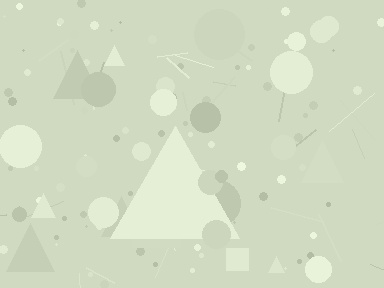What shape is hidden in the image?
A triangle is hidden in the image.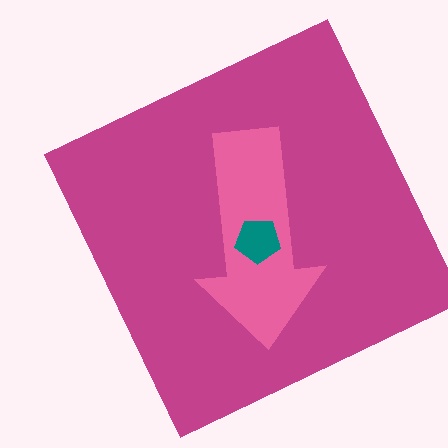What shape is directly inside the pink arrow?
The teal pentagon.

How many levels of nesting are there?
3.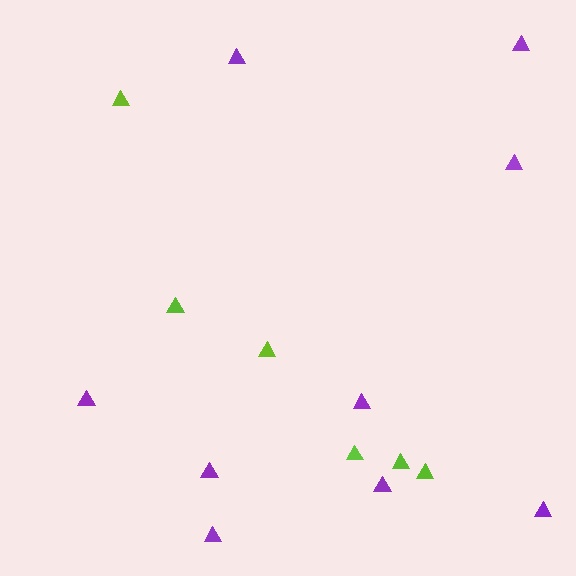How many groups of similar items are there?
There are 2 groups: one group of purple triangles (9) and one group of lime triangles (6).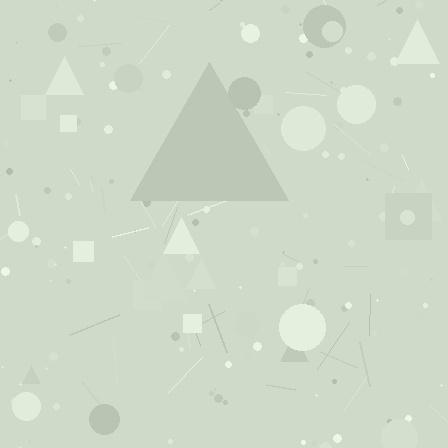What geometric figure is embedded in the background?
A triangle is embedded in the background.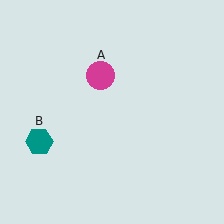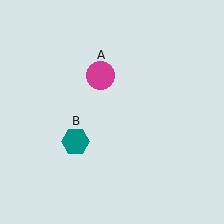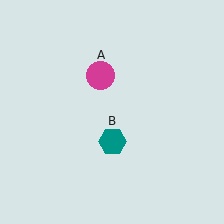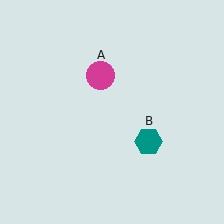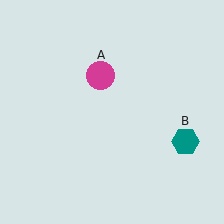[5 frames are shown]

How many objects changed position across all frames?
1 object changed position: teal hexagon (object B).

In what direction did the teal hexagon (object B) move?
The teal hexagon (object B) moved right.